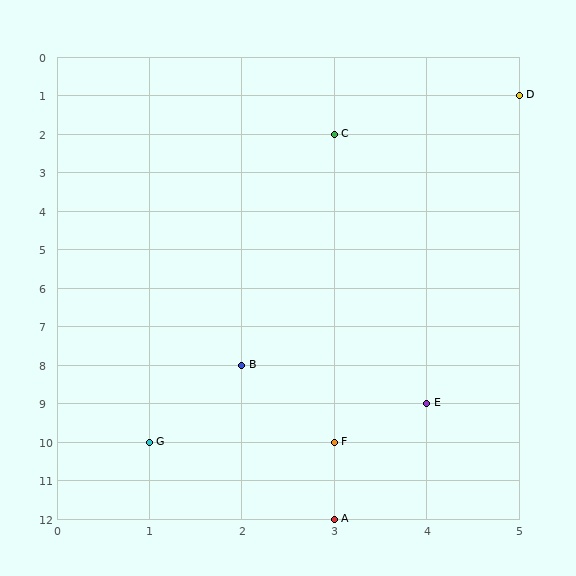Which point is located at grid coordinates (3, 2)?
Point C is at (3, 2).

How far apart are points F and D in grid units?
Points F and D are 2 columns and 9 rows apart (about 9.2 grid units diagonally).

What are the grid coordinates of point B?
Point B is at grid coordinates (2, 8).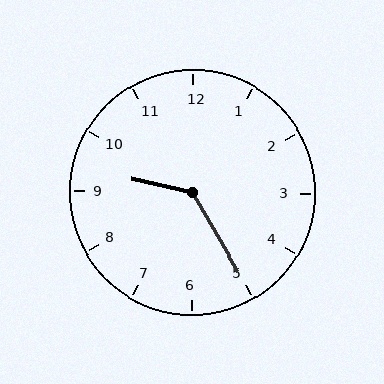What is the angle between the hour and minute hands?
Approximately 132 degrees.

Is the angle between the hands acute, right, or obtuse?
It is obtuse.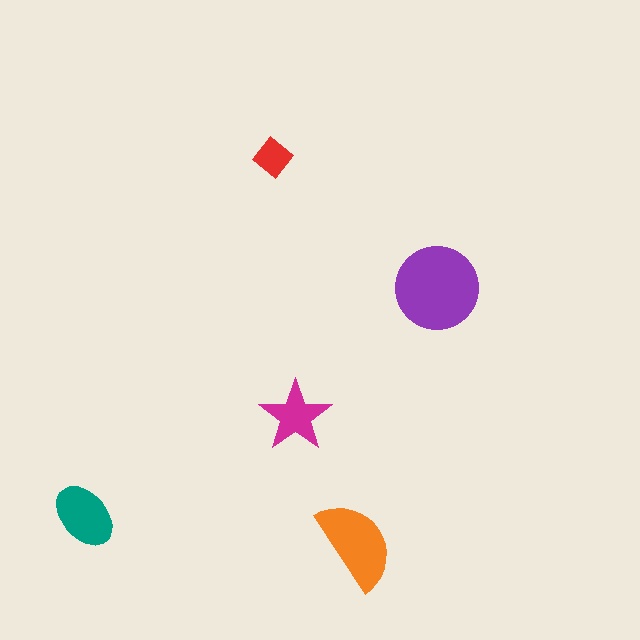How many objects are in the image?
There are 5 objects in the image.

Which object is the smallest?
The red diamond.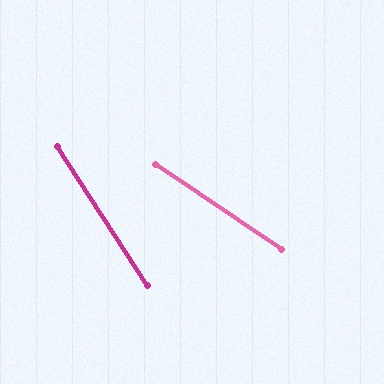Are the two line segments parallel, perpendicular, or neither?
Neither parallel nor perpendicular — they differ by about 23°.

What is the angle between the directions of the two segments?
Approximately 23 degrees.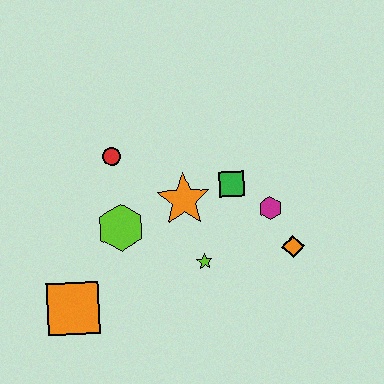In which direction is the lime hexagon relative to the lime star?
The lime hexagon is to the left of the lime star.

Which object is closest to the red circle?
The lime hexagon is closest to the red circle.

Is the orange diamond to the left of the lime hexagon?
No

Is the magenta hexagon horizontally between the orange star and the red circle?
No